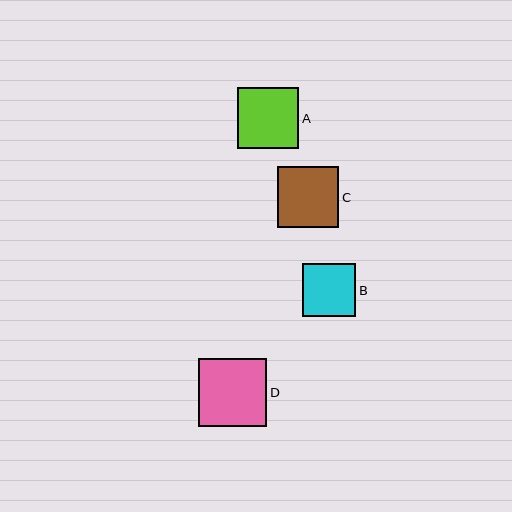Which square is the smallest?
Square B is the smallest with a size of approximately 53 pixels.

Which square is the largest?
Square D is the largest with a size of approximately 69 pixels.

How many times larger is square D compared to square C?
Square D is approximately 1.1 times the size of square C.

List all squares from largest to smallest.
From largest to smallest: D, A, C, B.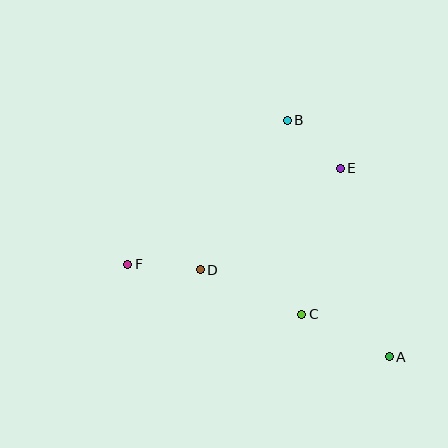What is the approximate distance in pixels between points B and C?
The distance between B and C is approximately 194 pixels.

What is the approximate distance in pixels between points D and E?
The distance between D and E is approximately 173 pixels.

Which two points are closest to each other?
Points B and E are closest to each other.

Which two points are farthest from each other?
Points A and F are farthest from each other.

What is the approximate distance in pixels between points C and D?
The distance between C and D is approximately 111 pixels.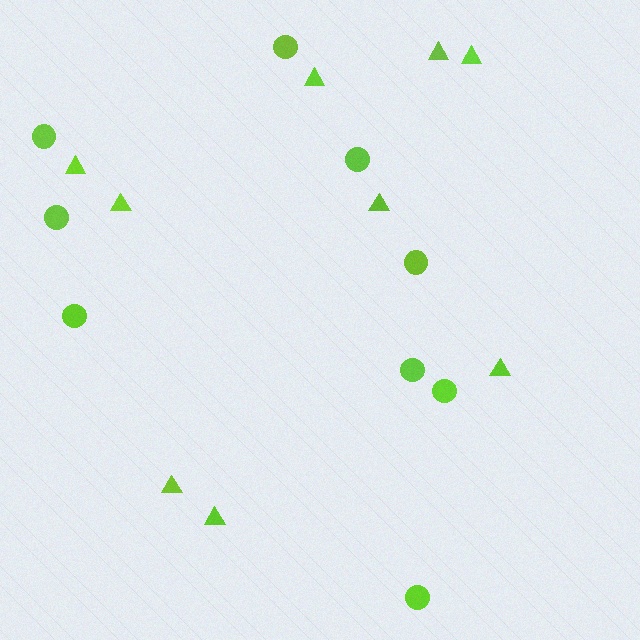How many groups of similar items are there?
There are 2 groups: one group of triangles (9) and one group of circles (9).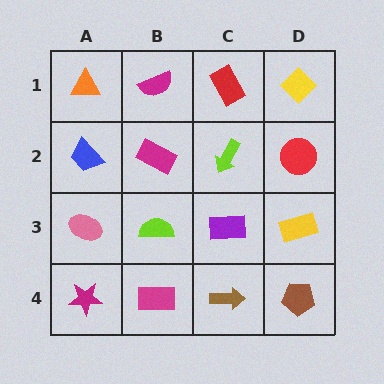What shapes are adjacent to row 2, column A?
An orange triangle (row 1, column A), a pink ellipse (row 3, column A), a magenta rectangle (row 2, column B).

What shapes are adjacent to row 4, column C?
A purple rectangle (row 3, column C), a magenta rectangle (row 4, column B), a brown pentagon (row 4, column D).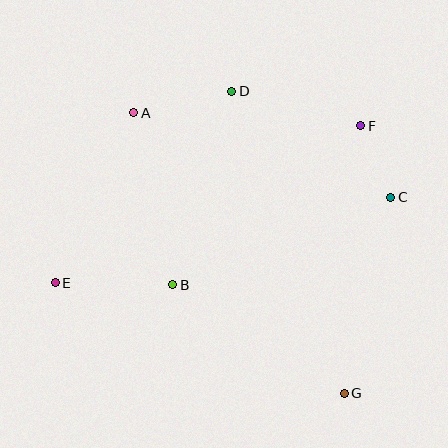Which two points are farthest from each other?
Points A and G are farthest from each other.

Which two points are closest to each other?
Points C and F are closest to each other.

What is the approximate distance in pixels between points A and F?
The distance between A and F is approximately 227 pixels.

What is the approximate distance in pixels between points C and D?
The distance between C and D is approximately 191 pixels.